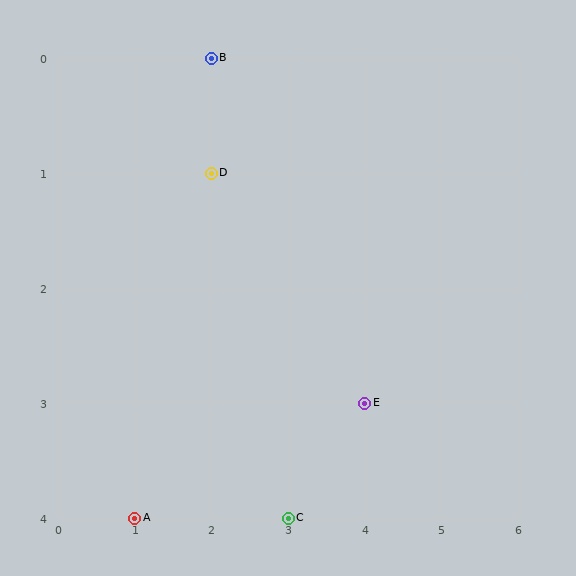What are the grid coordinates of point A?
Point A is at grid coordinates (1, 4).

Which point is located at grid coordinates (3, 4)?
Point C is at (3, 4).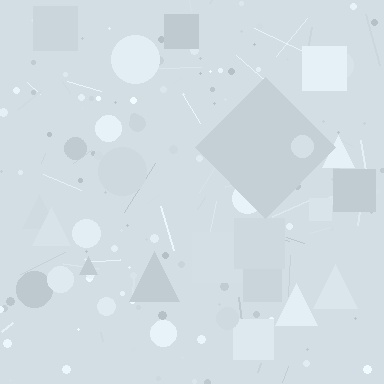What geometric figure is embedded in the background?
A diamond is embedded in the background.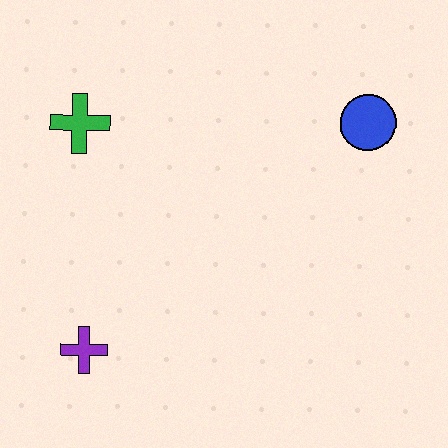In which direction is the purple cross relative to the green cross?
The purple cross is below the green cross.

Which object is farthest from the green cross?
The blue circle is farthest from the green cross.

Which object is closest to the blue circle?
The green cross is closest to the blue circle.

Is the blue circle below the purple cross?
No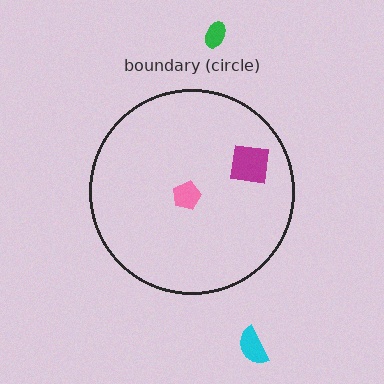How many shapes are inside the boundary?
2 inside, 2 outside.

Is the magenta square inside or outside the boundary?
Inside.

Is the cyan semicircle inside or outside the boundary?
Outside.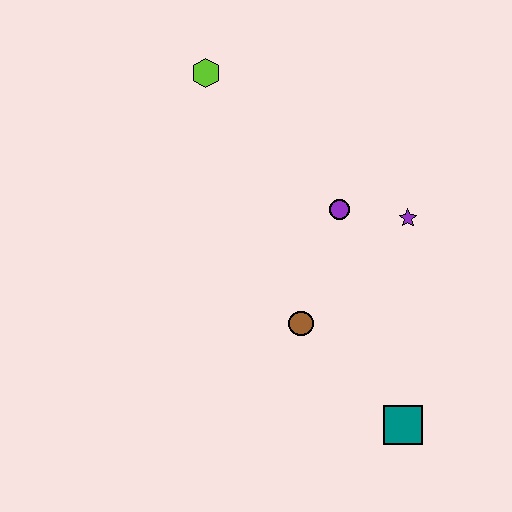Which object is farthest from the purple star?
The lime hexagon is farthest from the purple star.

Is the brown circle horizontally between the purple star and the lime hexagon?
Yes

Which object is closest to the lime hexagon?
The purple circle is closest to the lime hexagon.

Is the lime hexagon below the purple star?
No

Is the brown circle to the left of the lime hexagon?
No